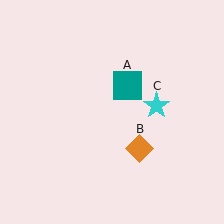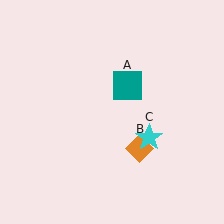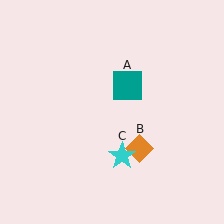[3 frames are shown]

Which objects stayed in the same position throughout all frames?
Teal square (object A) and orange diamond (object B) remained stationary.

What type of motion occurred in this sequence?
The cyan star (object C) rotated clockwise around the center of the scene.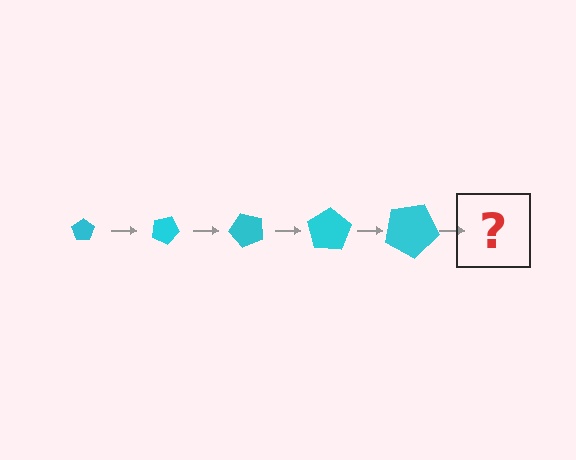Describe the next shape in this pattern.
It should be a pentagon, larger than the previous one and rotated 125 degrees from the start.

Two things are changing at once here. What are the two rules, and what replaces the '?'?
The two rules are that the pentagon grows larger each step and it rotates 25 degrees each step. The '?' should be a pentagon, larger than the previous one and rotated 125 degrees from the start.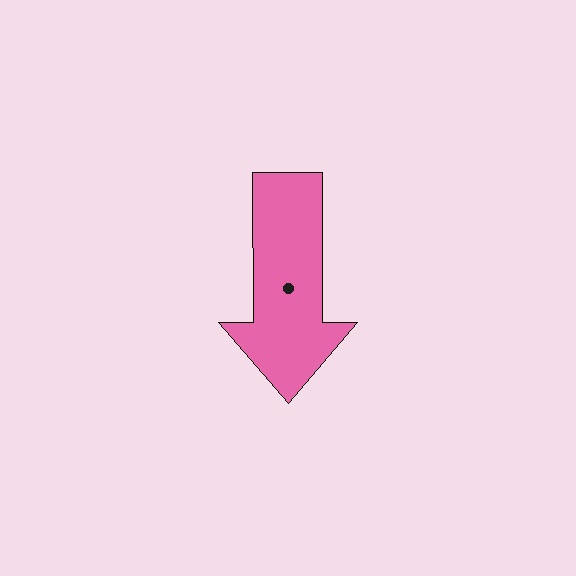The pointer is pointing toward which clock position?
Roughly 6 o'clock.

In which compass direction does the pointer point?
South.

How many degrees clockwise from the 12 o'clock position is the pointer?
Approximately 180 degrees.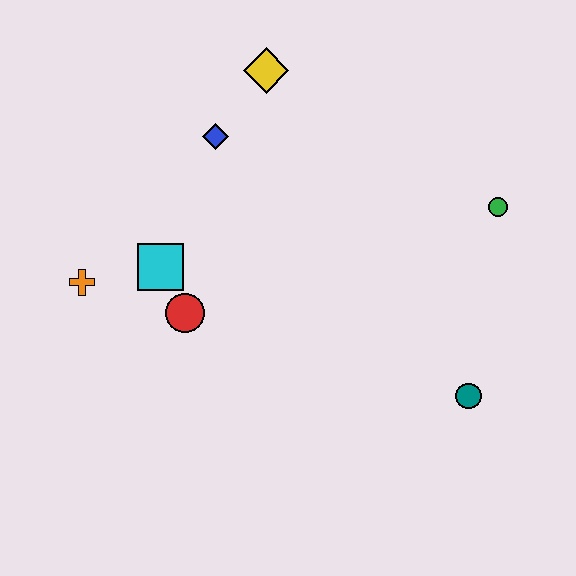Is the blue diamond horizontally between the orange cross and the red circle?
No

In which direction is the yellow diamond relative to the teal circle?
The yellow diamond is above the teal circle.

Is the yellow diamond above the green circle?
Yes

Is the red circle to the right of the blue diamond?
No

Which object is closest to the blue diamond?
The yellow diamond is closest to the blue diamond.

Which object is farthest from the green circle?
The orange cross is farthest from the green circle.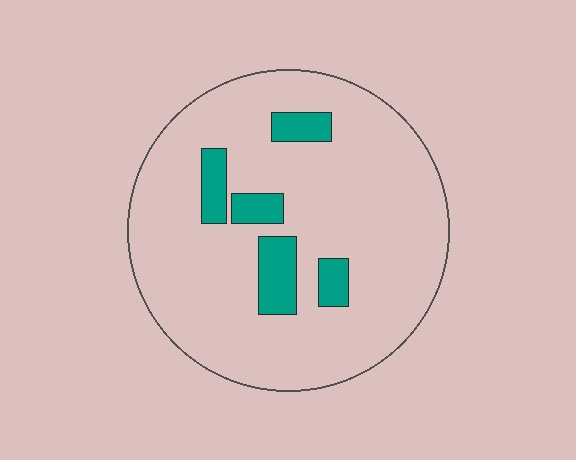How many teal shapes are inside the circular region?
5.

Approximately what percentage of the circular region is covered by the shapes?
Approximately 10%.